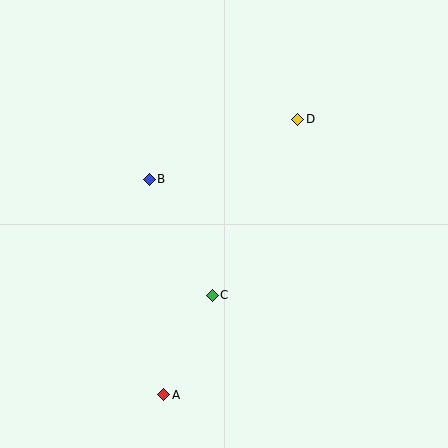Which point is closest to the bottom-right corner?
Point C is closest to the bottom-right corner.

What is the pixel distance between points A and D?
The distance between A and D is 306 pixels.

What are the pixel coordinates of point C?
Point C is at (212, 295).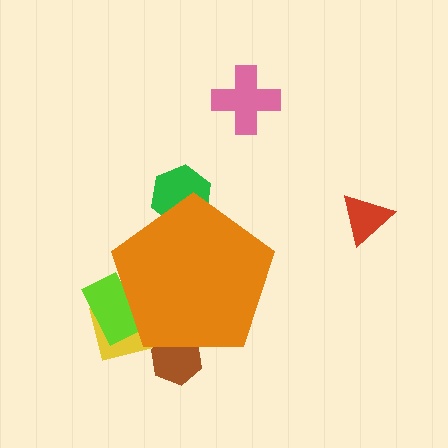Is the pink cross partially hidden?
No, the pink cross is fully visible.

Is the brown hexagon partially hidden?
Yes, the brown hexagon is partially hidden behind the orange pentagon.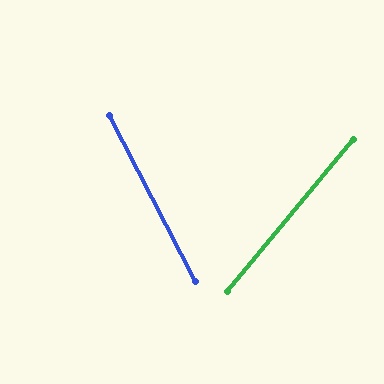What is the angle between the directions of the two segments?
Approximately 67 degrees.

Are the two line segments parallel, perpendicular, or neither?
Neither parallel nor perpendicular — they differ by about 67°.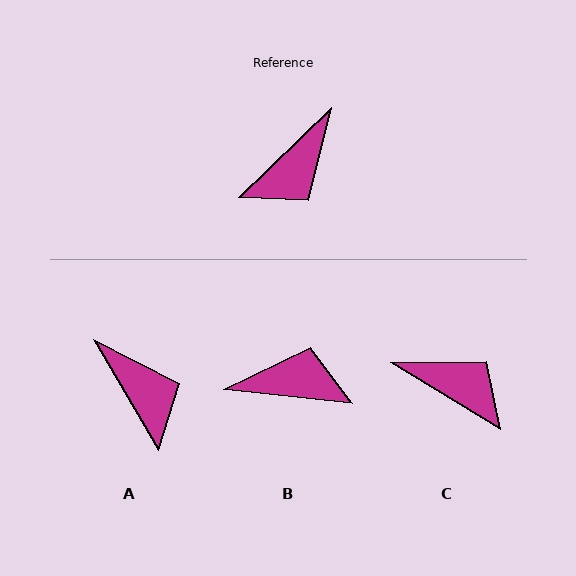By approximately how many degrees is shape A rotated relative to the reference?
Approximately 76 degrees counter-clockwise.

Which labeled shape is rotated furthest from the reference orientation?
B, about 130 degrees away.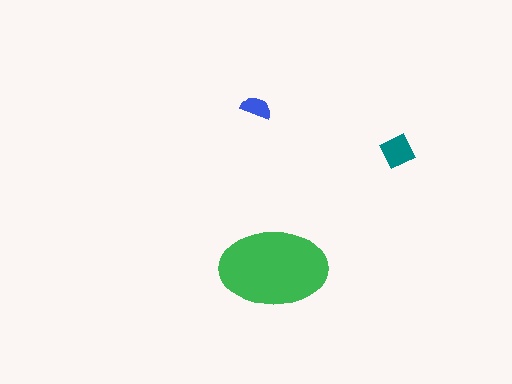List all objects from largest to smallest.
The green ellipse, the teal square, the blue semicircle.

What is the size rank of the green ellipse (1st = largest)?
1st.